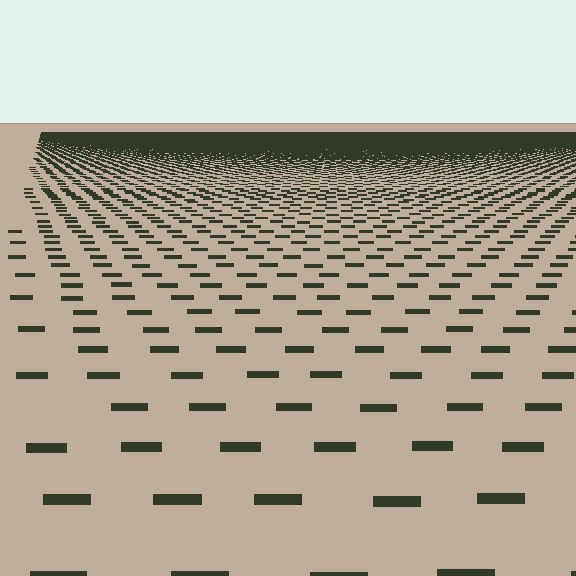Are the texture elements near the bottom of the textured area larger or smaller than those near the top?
Larger. Near the bottom, elements are closer to the viewer and appear at a bigger on-screen size.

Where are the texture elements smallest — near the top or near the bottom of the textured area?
Near the top.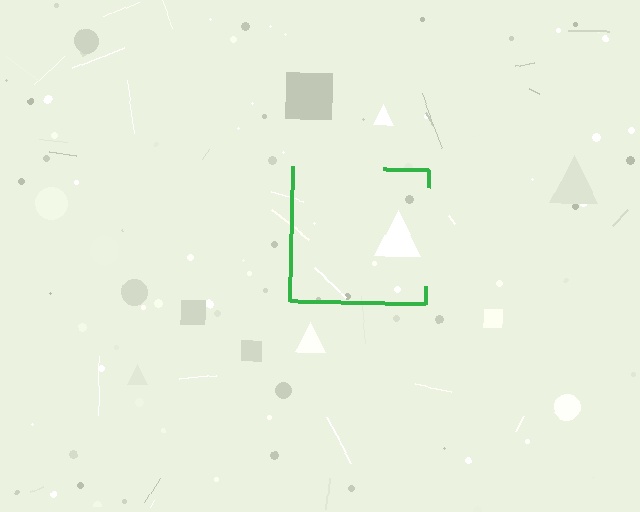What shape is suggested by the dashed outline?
The dashed outline suggests a square.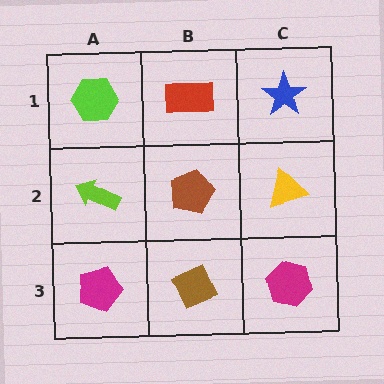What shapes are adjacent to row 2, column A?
A lime hexagon (row 1, column A), a magenta pentagon (row 3, column A), a brown pentagon (row 2, column B).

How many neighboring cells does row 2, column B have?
4.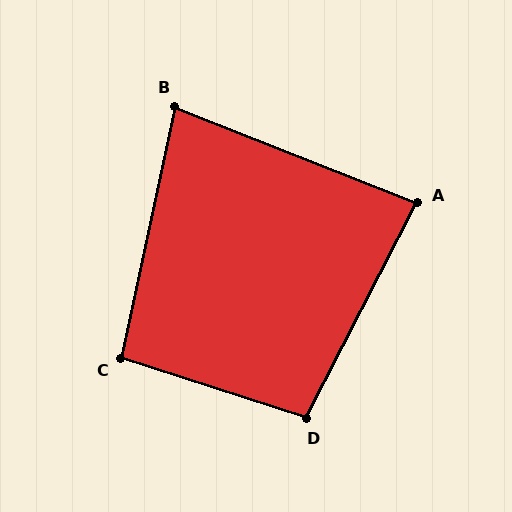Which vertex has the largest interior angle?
D, at approximately 99 degrees.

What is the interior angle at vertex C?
Approximately 96 degrees (obtuse).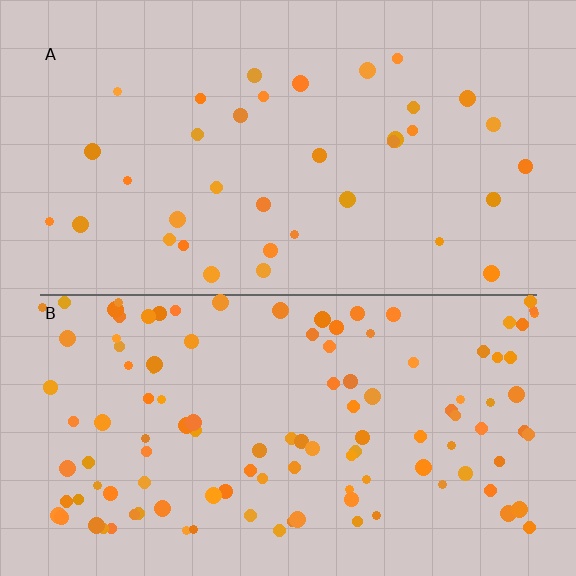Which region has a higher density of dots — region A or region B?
B (the bottom).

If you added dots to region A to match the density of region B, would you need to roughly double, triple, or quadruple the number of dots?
Approximately triple.